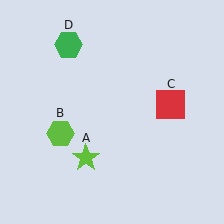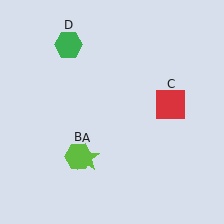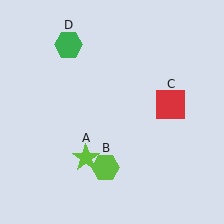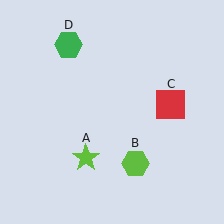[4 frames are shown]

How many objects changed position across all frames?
1 object changed position: lime hexagon (object B).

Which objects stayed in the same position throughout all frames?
Lime star (object A) and red square (object C) and green hexagon (object D) remained stationary.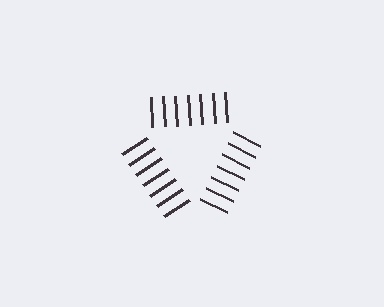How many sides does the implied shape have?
3 sides — the line-ends trace a triangle.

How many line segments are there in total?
21 — 7 along each of the 3 edges.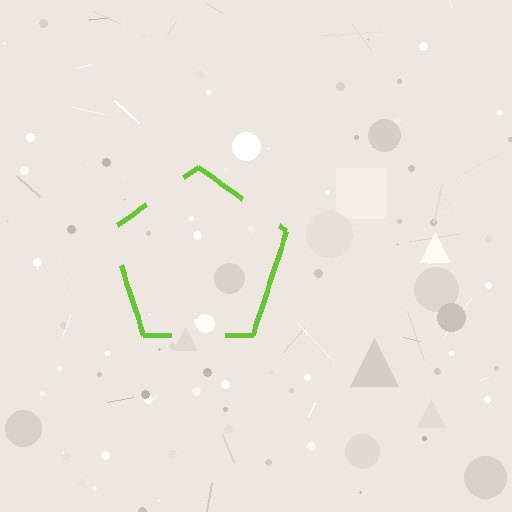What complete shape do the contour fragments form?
The contour fragments form a pentagon.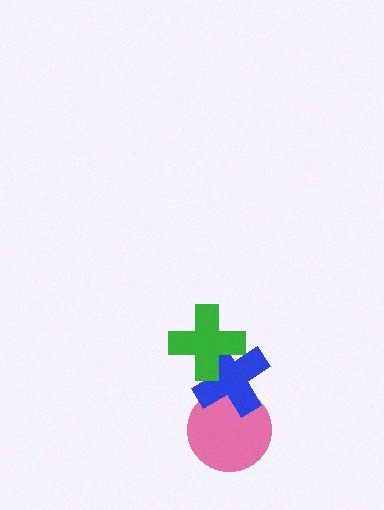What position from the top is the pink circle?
The pink circle is 3rd from the top.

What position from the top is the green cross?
The green cross is 1st from the top.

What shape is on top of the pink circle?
The blue cross is on top of the pink circle.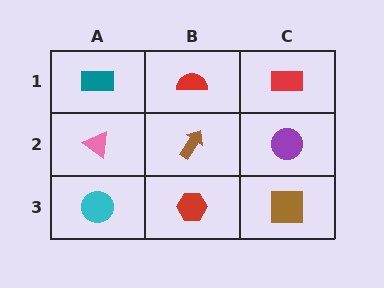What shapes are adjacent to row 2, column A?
A teal rectangle (row 1, column A), a cyan circle (row 3, column A), a brown arrow (row 2, column B).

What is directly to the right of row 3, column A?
A red hexagon.